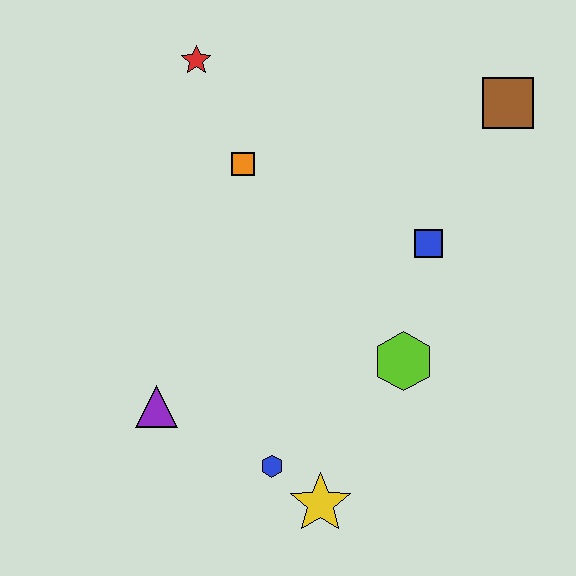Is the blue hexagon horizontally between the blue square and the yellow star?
No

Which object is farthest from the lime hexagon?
The red star is farthest from the lime hexagon.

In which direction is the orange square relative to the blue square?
The orange square is to the left of the blue square.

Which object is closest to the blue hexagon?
The yellow star is closest to the blue hexagon.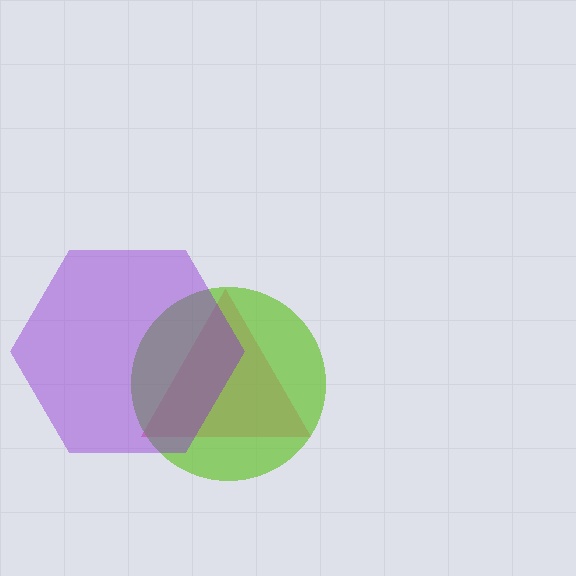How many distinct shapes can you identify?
There are 3 distinct shapes: a pink triangle, a lime circle, a purple hexagon.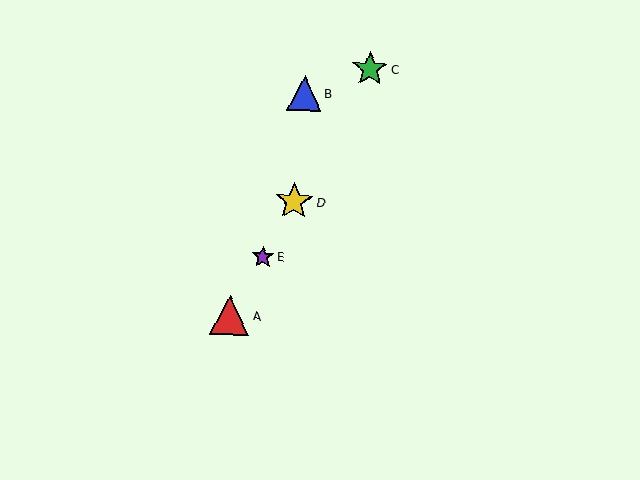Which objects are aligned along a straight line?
Objects A, C, D, E are aligned along a straight line.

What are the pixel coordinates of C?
Object C is at (370, 69).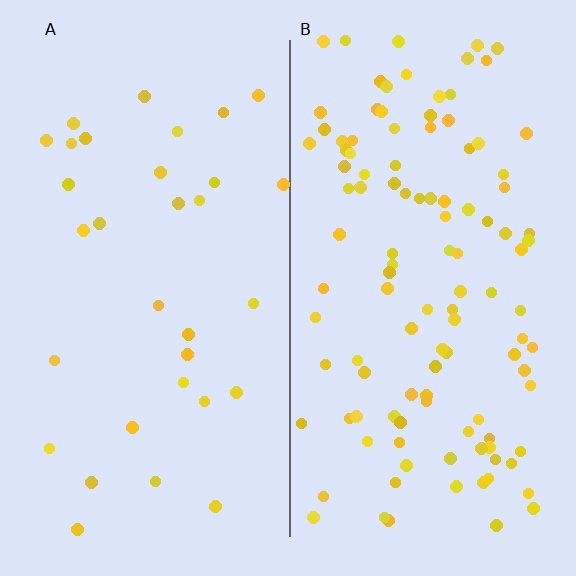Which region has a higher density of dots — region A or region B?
B (the right).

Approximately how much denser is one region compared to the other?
Approximately 3.6× — region B over region A.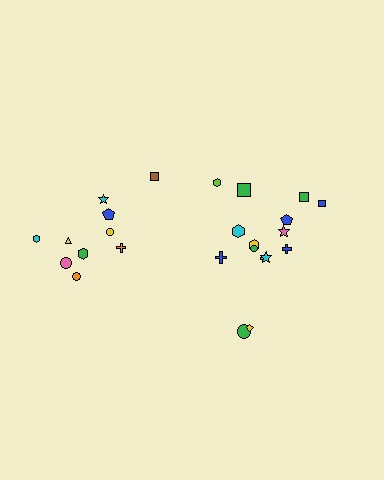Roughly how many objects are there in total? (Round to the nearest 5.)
Roughly 25 objects in total.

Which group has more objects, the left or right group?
The right group.